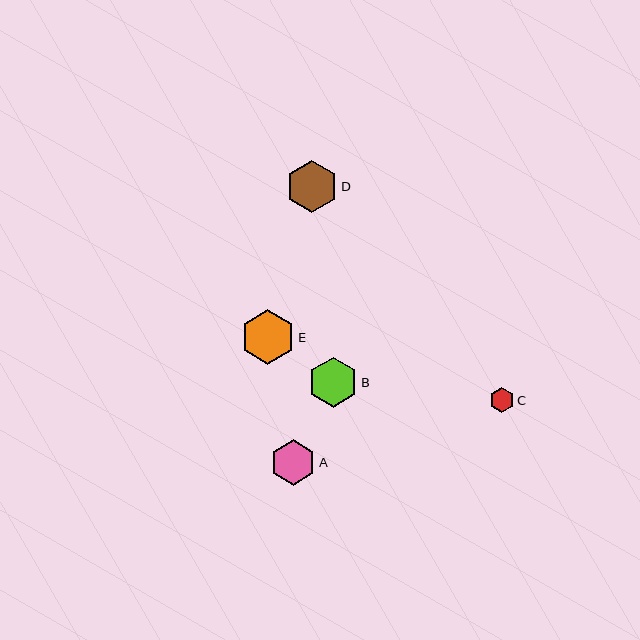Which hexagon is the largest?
Hexagon E is the largest with a size of approximately 55 pixels.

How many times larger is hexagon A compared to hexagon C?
Hexagon A is approximately 1.9 times the size of hexagon C.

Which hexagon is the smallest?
Hexagon C is the smallest with a size of approximately 24 pixels.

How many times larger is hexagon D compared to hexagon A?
Hexagon D is approximately 1.2 times the size of hexagon A.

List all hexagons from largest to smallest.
From largest to smallest: E, D, B, A, C.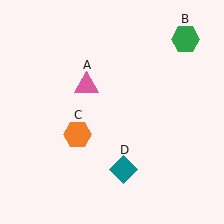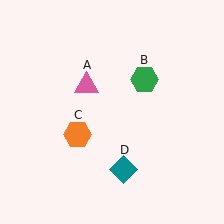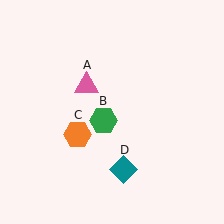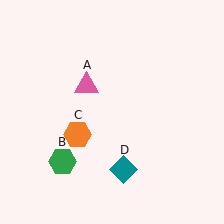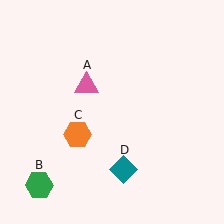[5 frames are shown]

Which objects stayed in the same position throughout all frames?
Pink triangle (object A) and orange hexagon (object C) and teal diamond (object D) remained stationary.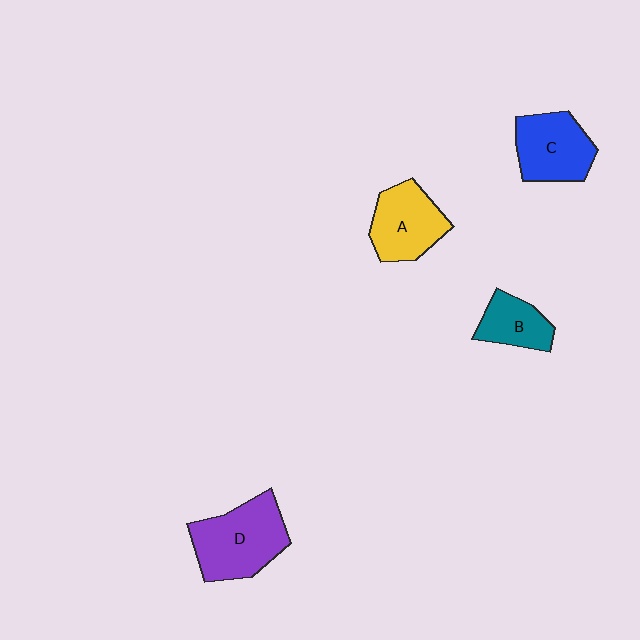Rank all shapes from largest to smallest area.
From largest to smallest: D (purple), C (blue), A (yellow), B (teal).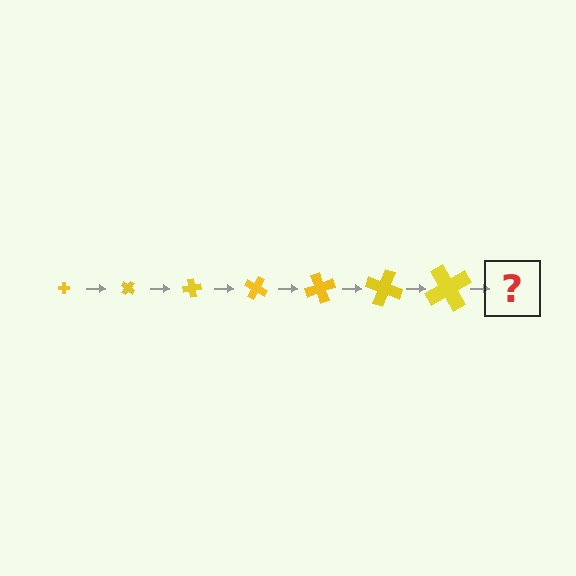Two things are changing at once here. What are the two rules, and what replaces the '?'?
The two rules are that the cross grows larger each step and it rotates 40 degrees each step. The '?' should be a cross, larger than the previous one and rotated 280 degrees from the start.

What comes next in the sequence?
The next element should be a cross, larger than the previous one and rotated 280 degrees from the start.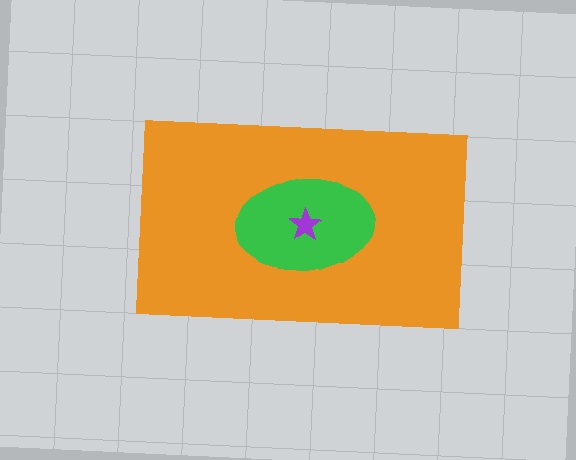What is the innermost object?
The purple star.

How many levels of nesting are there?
3.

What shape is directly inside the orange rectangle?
The green ellipse.